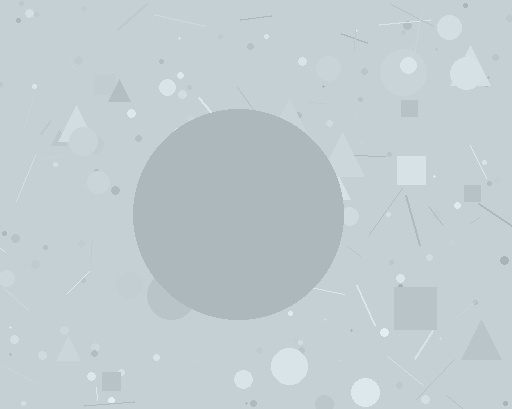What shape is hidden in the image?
A circle is hidden in the image.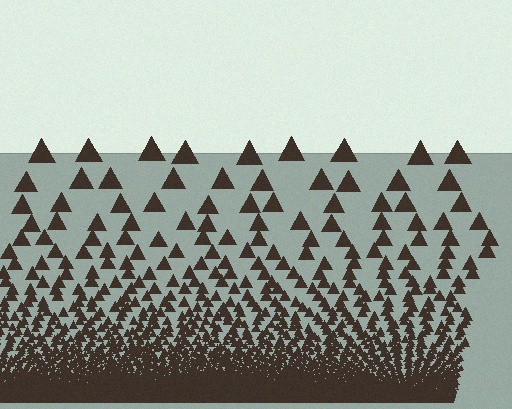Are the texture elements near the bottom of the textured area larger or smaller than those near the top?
Smaller. The gradient is inverted — elements near the bottom are smaller and denser.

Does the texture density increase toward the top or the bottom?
Density increases toward the bottom.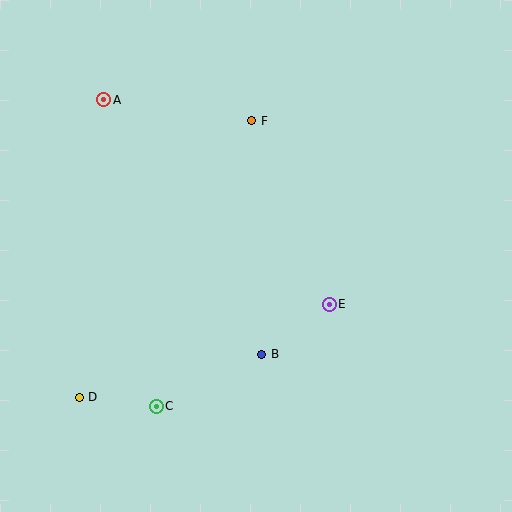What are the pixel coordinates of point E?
Point E is at (329, 304).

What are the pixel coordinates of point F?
Point F is at (252, 121).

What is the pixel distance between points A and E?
The distance between A and E is 304 pixels.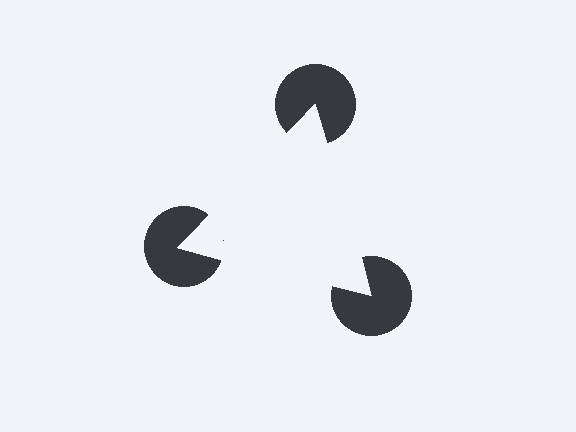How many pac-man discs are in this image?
There are 3 — one at each vertex of the illusory triangle.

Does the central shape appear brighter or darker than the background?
It typically appears slightly brighter than the background, even though no actual brightness change is drawn.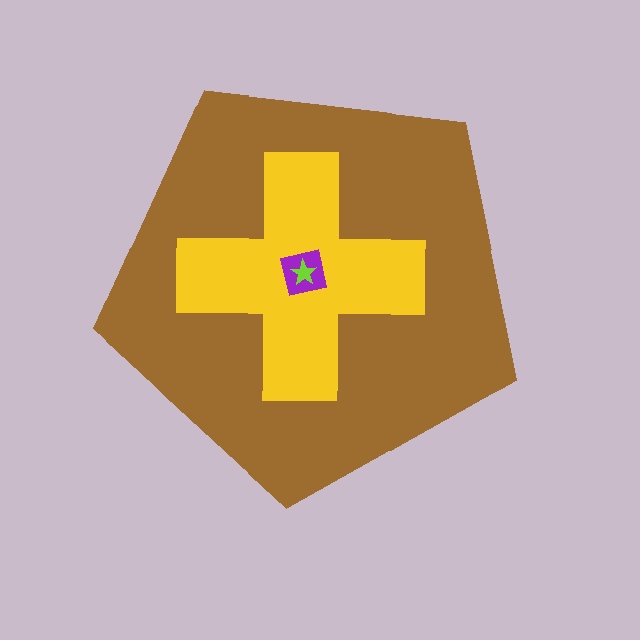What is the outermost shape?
The brown pentagon.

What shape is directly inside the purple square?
The lime star.